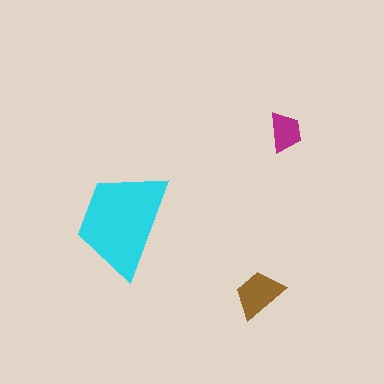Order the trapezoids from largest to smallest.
the cyan one, the brown one, the magenta one.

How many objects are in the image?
There are 3 objects in the image.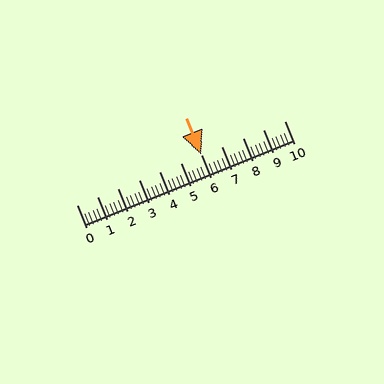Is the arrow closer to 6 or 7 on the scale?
The arrow is closer to 6.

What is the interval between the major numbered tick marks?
The major tick marks are spaced 1 units apart.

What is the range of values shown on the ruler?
The ruler shows values from 0 to 10.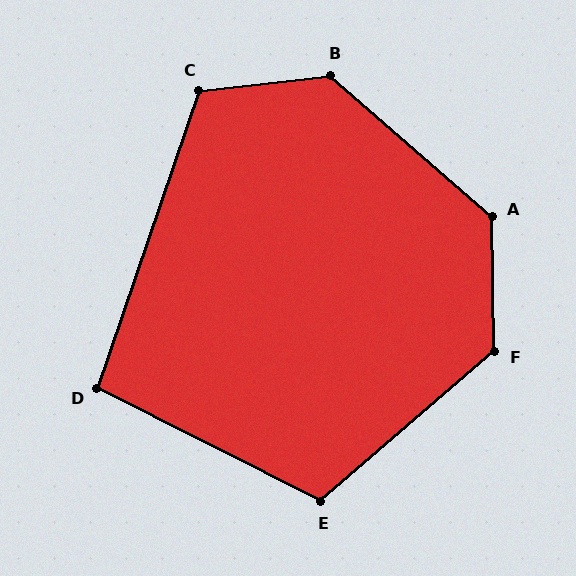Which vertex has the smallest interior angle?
D, at approximately 98 degrees.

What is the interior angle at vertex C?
Approximately 115 degrees (obtuse).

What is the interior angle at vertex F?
Approximately 130 degrees (obtuse).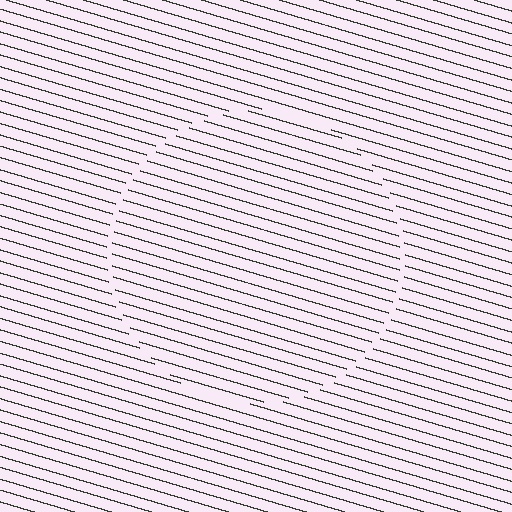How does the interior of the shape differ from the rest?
The interior of the shape contains the same grating, shifted by half a period — the contour is defined by the phase discontinuity where line-ends from the inner and outer gratings abut.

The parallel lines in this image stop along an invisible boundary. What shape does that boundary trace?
An illusory circle. The interior of the shape contains the same grating, shifted by half a period — the contour is defined by the phase discontinuity where line-ends from the inner and outer gratings abut.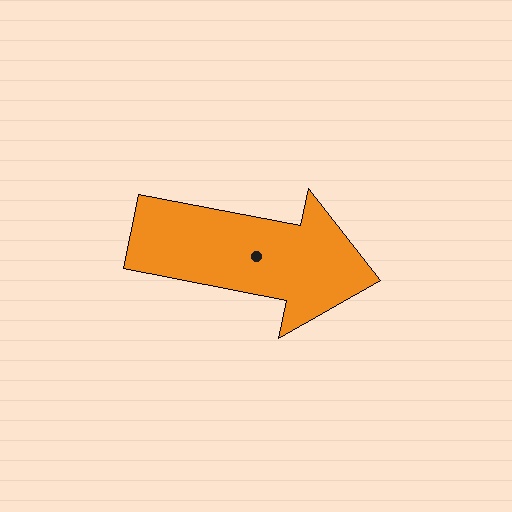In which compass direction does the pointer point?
East.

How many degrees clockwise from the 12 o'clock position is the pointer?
Approximately 101 degrees.